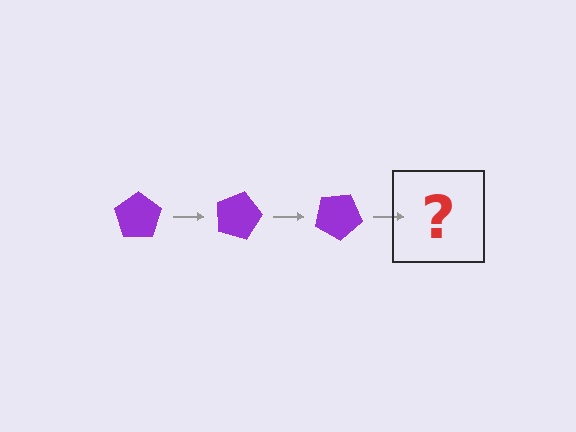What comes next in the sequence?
The next element should be a purple pentagon rotated 45 degrees.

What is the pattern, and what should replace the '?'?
The pattern is that the pentagon rotates 15 degrees each step. The '?' should be a purple pentagon rotated 45 degrees.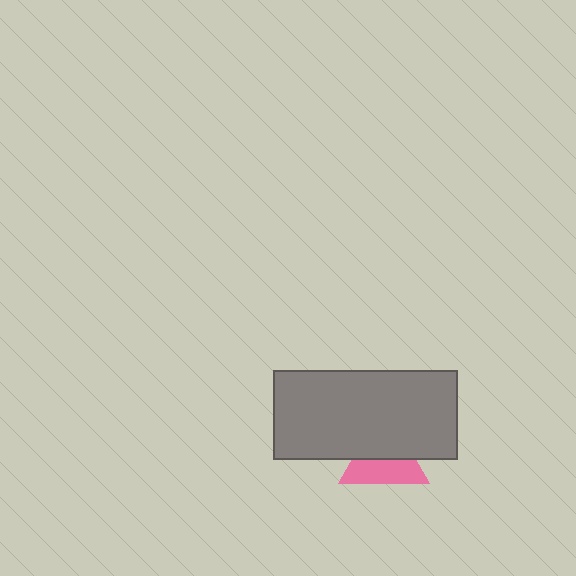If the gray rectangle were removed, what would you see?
You would see the complete pink triangle.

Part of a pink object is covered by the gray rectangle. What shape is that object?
It is a triangle.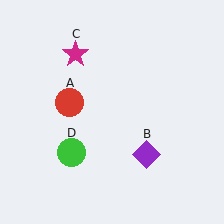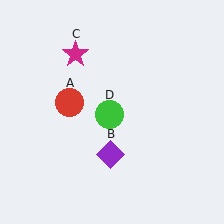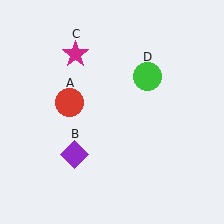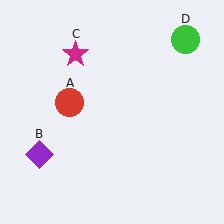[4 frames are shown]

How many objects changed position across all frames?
2 objects changed position: purple diamond (object B), green circle (object D).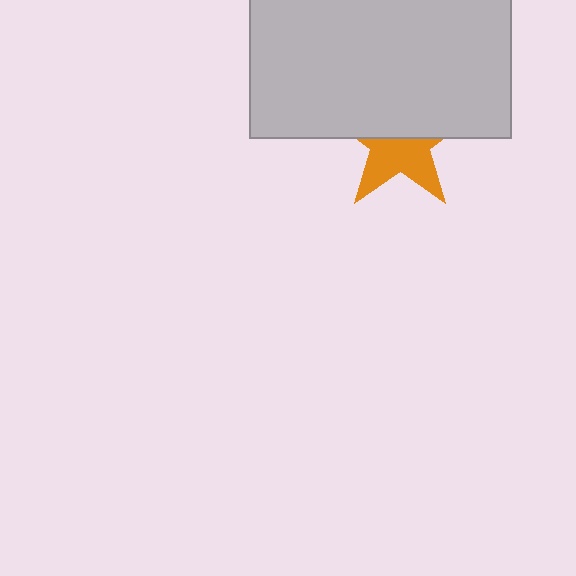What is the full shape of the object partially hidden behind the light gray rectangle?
The partially hidden object is an orange star.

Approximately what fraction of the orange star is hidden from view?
Roughly 53% of the orange star is hidden behind the light gray rectangle.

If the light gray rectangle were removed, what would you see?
You would see the complete orange star.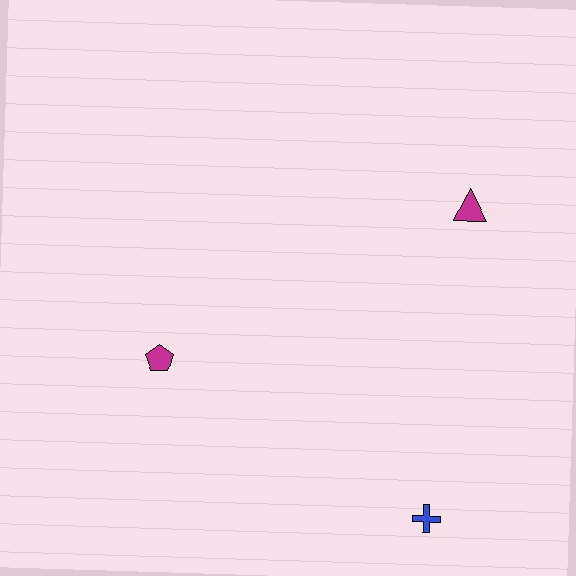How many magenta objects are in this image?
There are 2 magenta objects.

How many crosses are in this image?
There is 1 cross.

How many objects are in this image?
There are 3 objects.